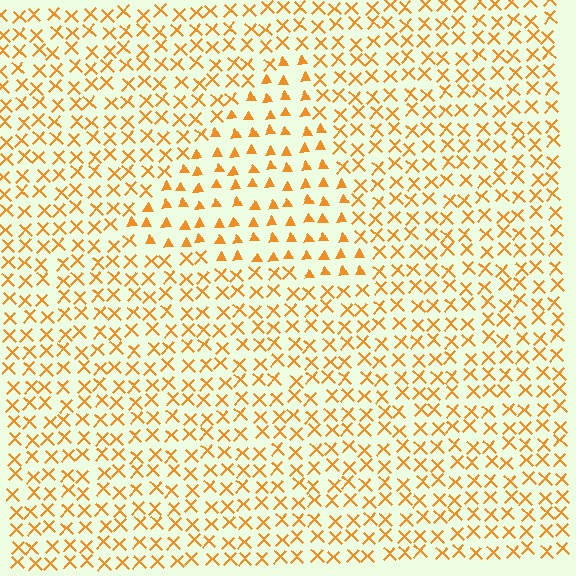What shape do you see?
I see a triangle.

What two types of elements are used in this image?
The image uses triangles inside the triangle region and X marks outside it.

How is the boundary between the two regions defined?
The boundary is defined by a change in element shape: triangles inside vs. X marks outside. All elements share the same color and spacing.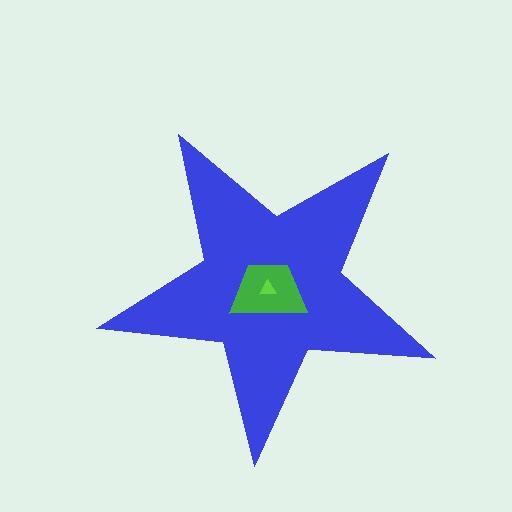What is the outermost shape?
The blue star.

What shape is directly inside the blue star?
The green trapezoid.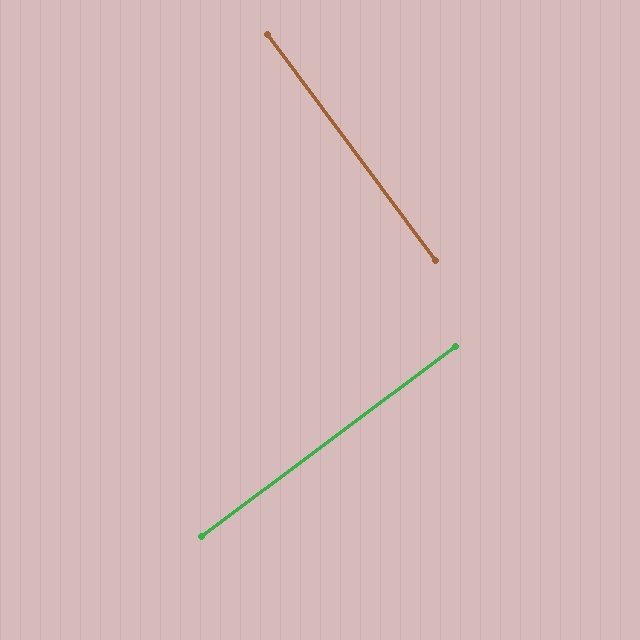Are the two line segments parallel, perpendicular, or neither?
Perpendicular — they meet at approximately 90°.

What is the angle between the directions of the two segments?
Approximately 90 degrees.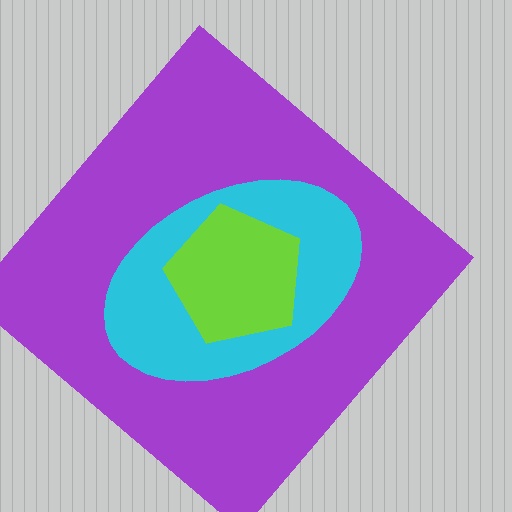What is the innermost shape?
The lime pentagon.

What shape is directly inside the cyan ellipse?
The lime pentagon.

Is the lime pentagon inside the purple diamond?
Yes.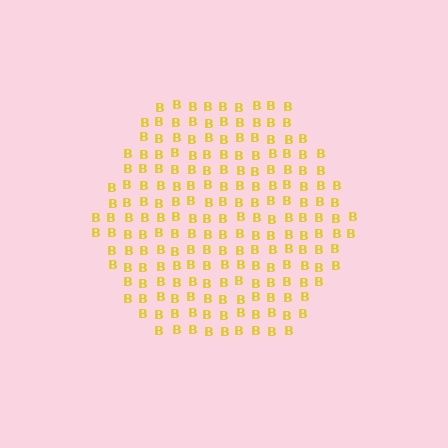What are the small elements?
The small elements are letter B's.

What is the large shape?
The large shape is a hexagon.